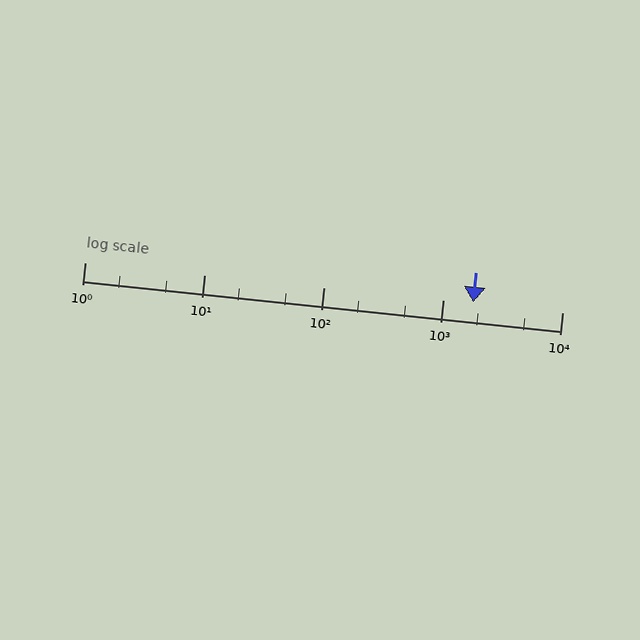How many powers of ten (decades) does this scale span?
The scale spans 4 decades, from 1 to 10000.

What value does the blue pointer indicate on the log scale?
The pointer indicates approximately 1800.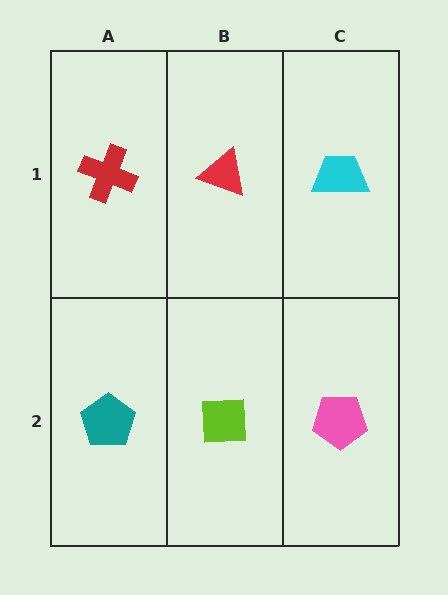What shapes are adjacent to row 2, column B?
A red triangle (row 1, column B), a teal pentagon (row 2, column A), a pink pentagon (row 2, column C).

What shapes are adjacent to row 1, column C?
A pink pentagon (row 2, column C), a red triangle (row 1, column B).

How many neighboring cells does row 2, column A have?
2.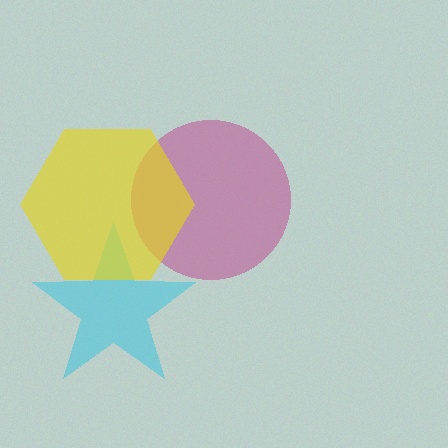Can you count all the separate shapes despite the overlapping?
Yes, there are 3 separate shapes.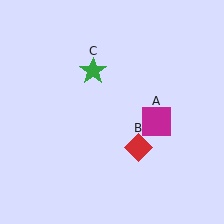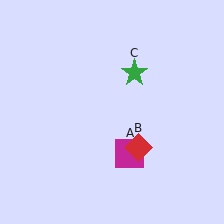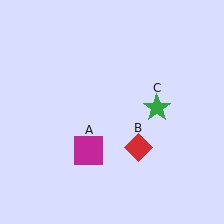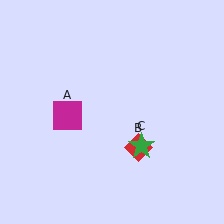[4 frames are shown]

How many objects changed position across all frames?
2 objects changed position: magenta square (object A), green star (object C).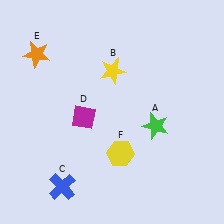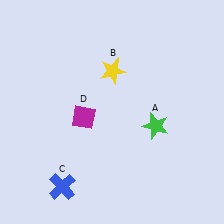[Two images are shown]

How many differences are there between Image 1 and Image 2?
There are 2 differences between the two images.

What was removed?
The orange star (E), the yellow hexagon (F) were removed in Image 2.